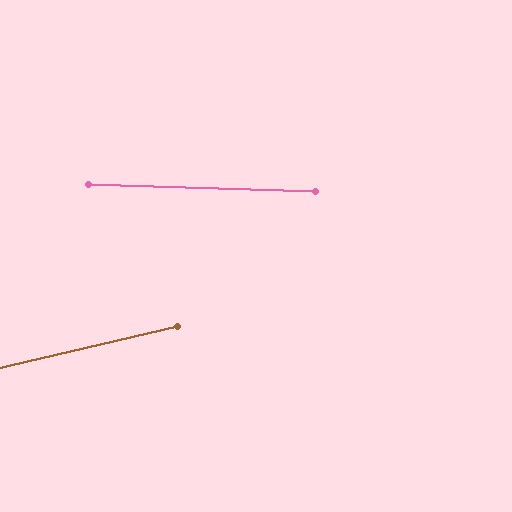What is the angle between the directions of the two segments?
Approximately 15 degrees.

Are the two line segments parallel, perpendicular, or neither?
Neither parallel nor perpendicular — they differ by about 15°.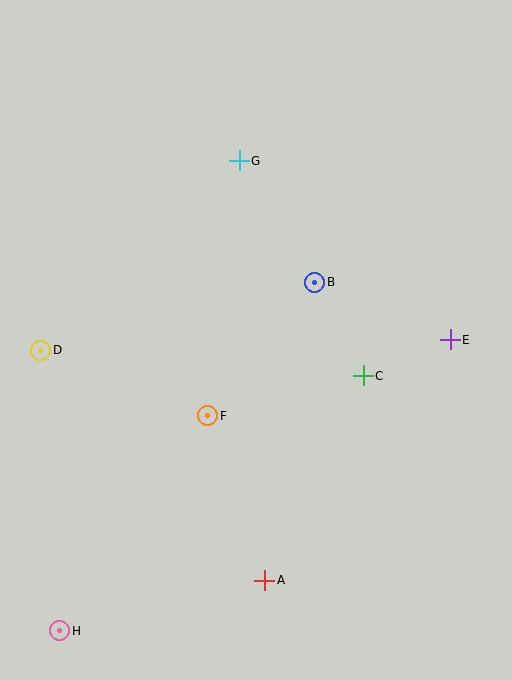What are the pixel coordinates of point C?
Point C is at (363, 376).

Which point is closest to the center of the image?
Point B at (315, 282) is closest to the center.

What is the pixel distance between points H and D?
The distance between H and D is 281 pixels.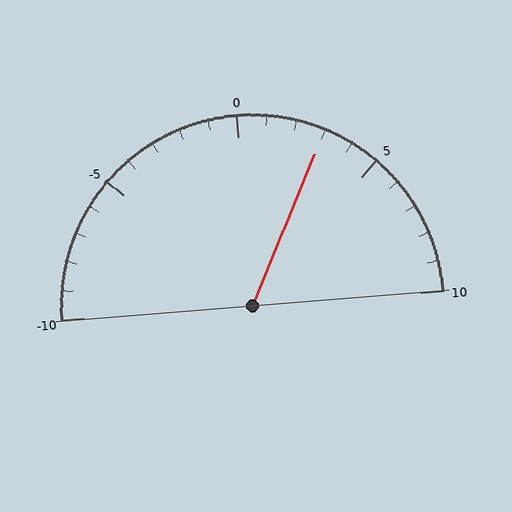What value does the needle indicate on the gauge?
The needle indicates approximately 3.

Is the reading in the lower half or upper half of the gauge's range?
The reading is in the upper half of the range (-10 to 10).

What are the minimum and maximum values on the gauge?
The gauge ranges from -10 to 10.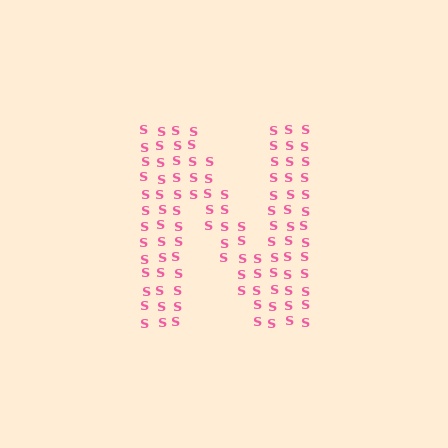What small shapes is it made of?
It is made of small letter S's.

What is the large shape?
The large shape is the letter N.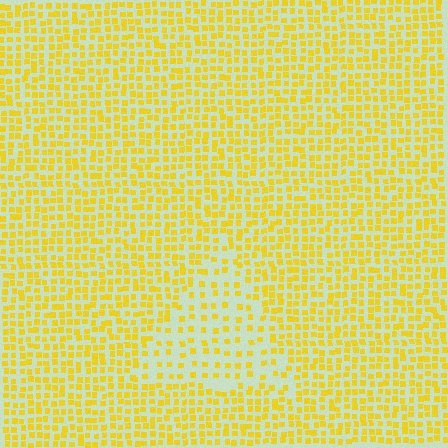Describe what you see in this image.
The image contains small yellow elements arranged at two different densities. A triangle-shaped region is visible where the elements are less densely packed than the surrounding area.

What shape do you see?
I see a triangle.